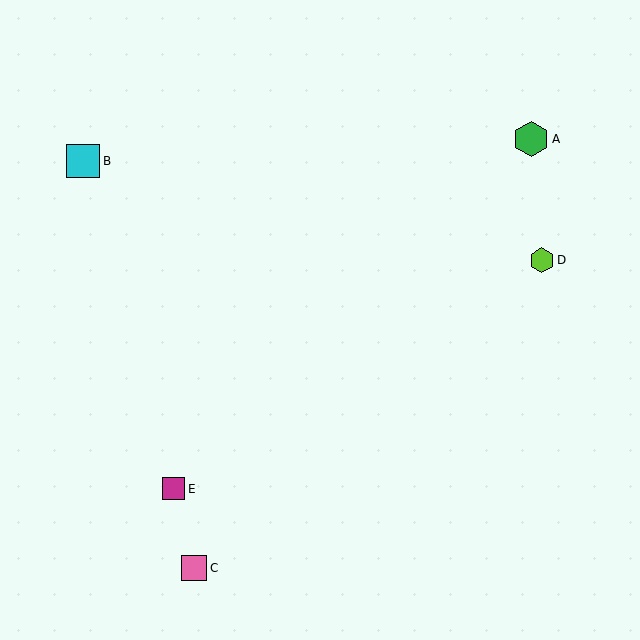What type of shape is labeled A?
Shape A is a green hexagon.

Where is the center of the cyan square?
The center of the cyan square is at (83, 161).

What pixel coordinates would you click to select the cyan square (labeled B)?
Click at (83, 161) to select the cyan square B.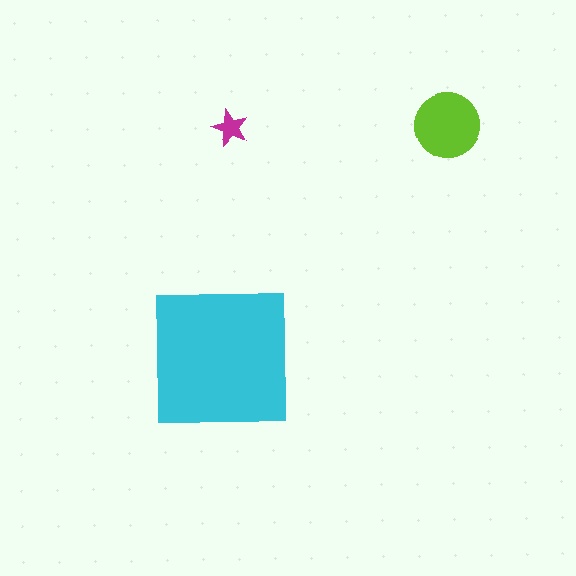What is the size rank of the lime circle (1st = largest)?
2nd.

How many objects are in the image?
There are 3 objects in the image.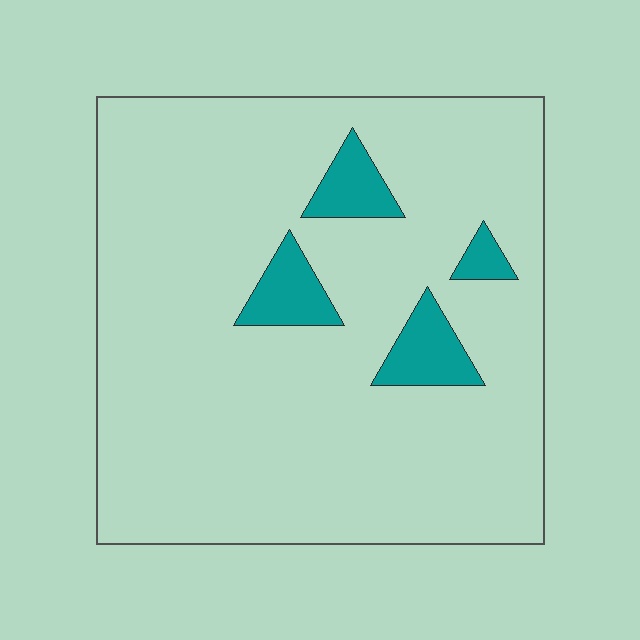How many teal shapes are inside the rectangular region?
4.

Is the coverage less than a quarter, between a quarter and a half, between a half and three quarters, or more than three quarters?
Less than a quarter.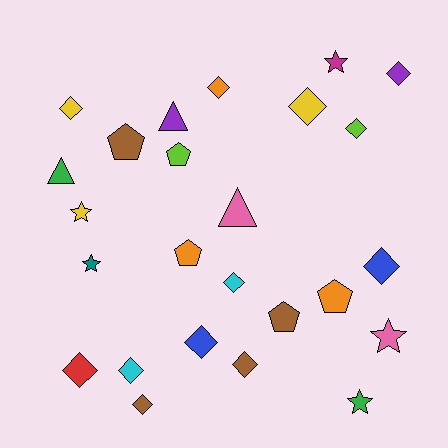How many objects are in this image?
There are 25 objects.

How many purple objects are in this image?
There are 2 purple objects.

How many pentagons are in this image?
There are 5 pentagons.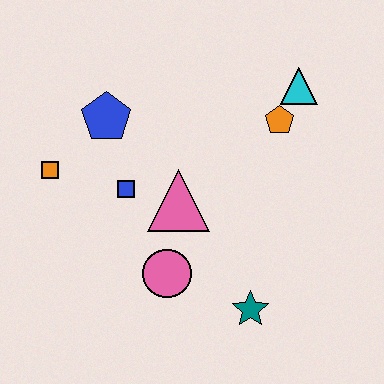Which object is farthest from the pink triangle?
The cyan triangle is farthest from the pink triangle.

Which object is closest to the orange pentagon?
The cyan triangle is closest to the orange pentagon.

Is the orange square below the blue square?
No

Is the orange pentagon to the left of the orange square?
No